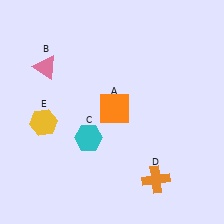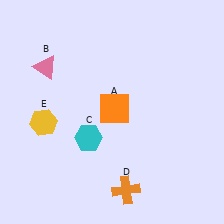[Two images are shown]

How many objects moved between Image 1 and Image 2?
1 object moved between the two images.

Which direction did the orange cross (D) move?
The orange cross (D) moved left.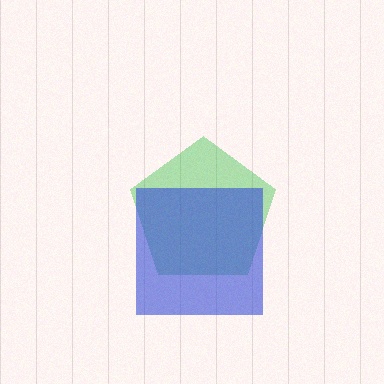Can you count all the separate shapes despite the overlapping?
Yes, there are 2 separate shapes.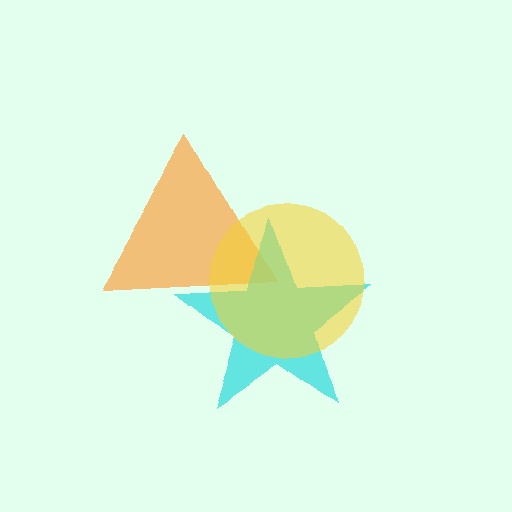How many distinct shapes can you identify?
There are 3 distinct shapes: an orange triangle, a cyan star, a yellow circle.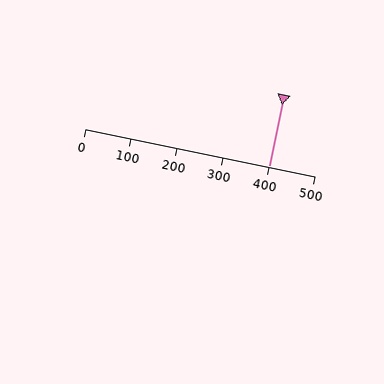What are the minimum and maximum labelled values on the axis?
The axis runs from 0 to 500.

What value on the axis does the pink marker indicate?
The marker indicates approximately 400.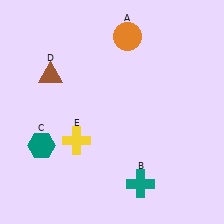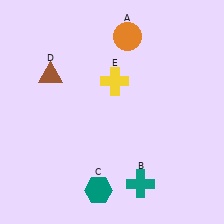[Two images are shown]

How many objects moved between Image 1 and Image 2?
2 objects moved between the two images.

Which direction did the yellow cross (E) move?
The yellow cross (E) moved up.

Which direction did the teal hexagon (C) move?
The teal hexagon (C) moved right.